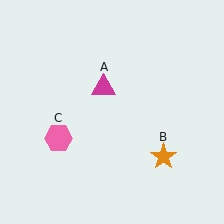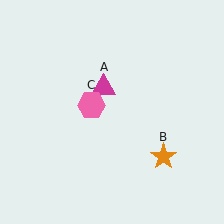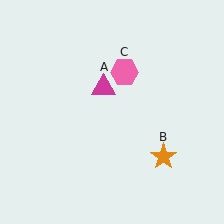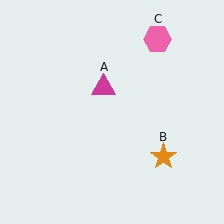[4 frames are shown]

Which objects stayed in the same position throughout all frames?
Magenta triangle (object A) and orange star (object B) remained stationary.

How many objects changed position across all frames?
1 object changed position: pink hexagon (object C).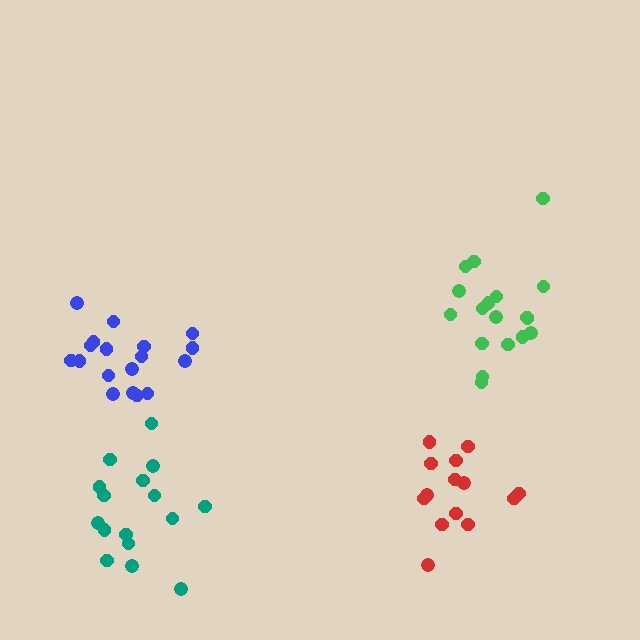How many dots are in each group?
Group 1: 14 dots, Group 2: 18 dots, Group 3: 18 dots, Group 4: 16 dots (66 total).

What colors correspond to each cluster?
The clusters are colored: red, blue, green, teal.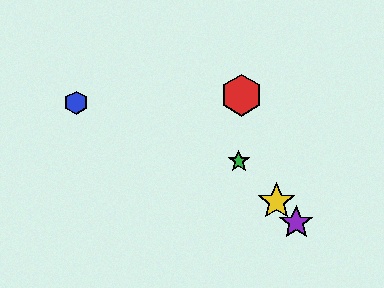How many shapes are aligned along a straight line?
3 shapes (the green star, the yellow star, the purple star) are aligned along a straight line.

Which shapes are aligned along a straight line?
The green star, the yellow star, the purple star are aligned along a straight line.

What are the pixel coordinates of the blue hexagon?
The blue hexagon is at (76, 103).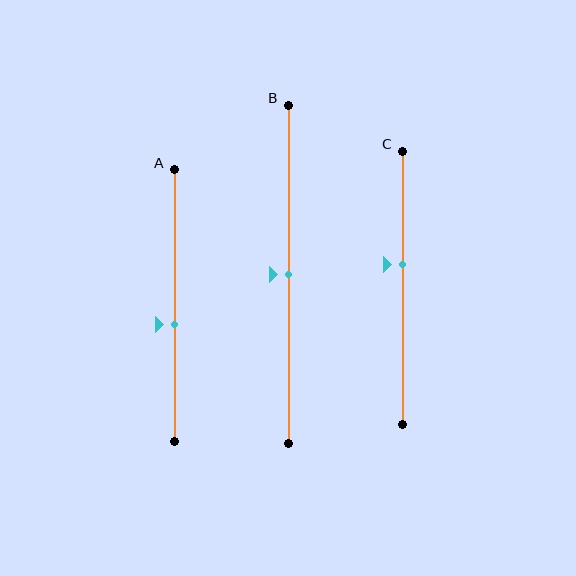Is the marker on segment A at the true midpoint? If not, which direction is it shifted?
No, the marker on segment A is shifted downward by about 7% of the segment length.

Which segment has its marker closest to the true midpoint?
Segment B has its marker closest to the true midpoint.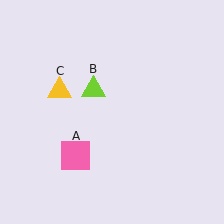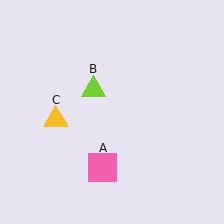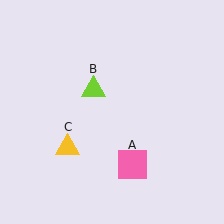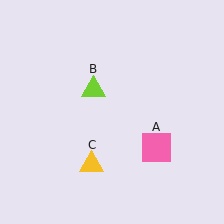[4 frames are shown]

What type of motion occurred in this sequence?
The pink square (object A), yellow triangle (object C) rotated counterclockwise around the center of the scene.